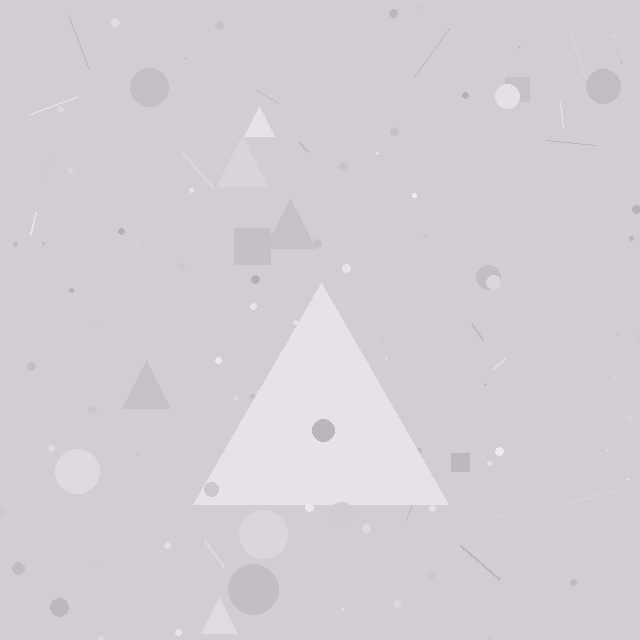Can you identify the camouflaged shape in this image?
The camouflaged shape is a triangle.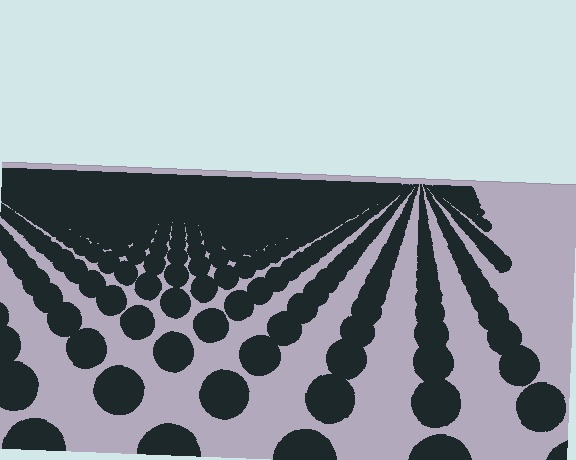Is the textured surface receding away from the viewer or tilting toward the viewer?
The surface is receding away from the viewer. Texture elements get smaller and denser toward the top.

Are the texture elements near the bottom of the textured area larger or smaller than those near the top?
Larger. Near the bottom, elements are closer to the viewer and appear at a bigger on-screen size.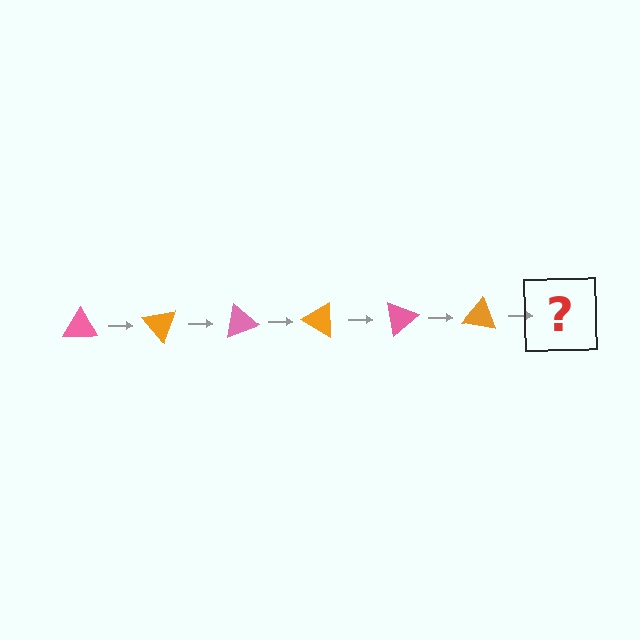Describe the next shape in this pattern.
It should be a pink triangle, rotated 300 degrees from the start.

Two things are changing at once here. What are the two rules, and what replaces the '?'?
The two rules are that it rotates 50 degrees each step and the color cycles through pink and orange. The '?' should be a pink triangle, rotated 300 degrees from the start.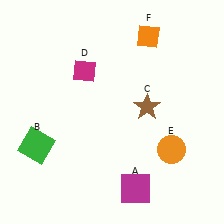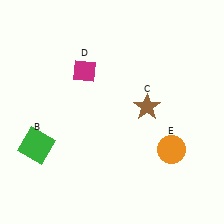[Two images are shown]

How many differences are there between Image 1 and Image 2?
There are 2 differences between the two images.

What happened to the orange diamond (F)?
The orange diamond (F) was removed in Image 2. It was in the top-right area of Image 1.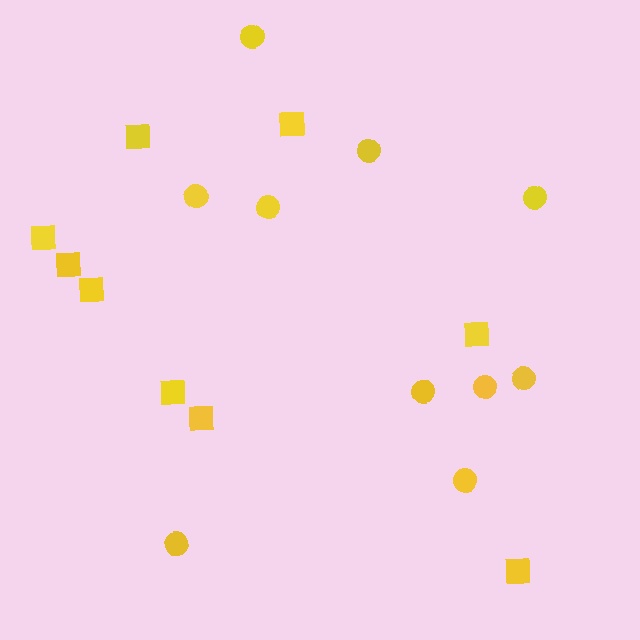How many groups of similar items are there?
There are 2 groups: one group of squares (9) and one group of circles (10).